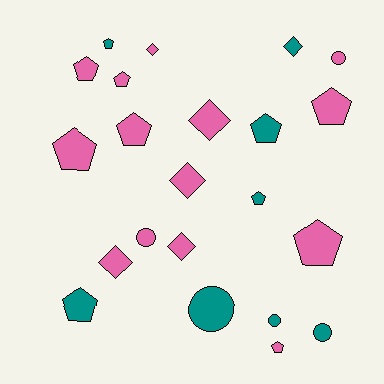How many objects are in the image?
There are 22 objects.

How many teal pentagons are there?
There are 4 teal pentagons.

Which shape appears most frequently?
Pentagon, with 11 objects.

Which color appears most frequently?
Pink, with 14 objects.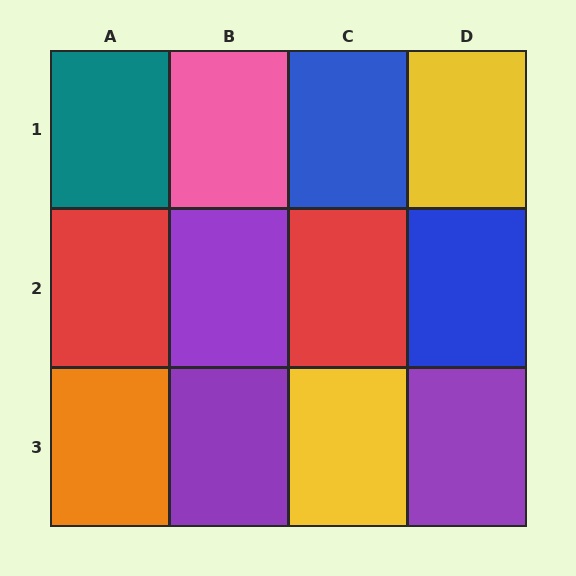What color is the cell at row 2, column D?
Blue.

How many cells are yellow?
2 cells are yellow.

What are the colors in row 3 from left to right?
Orange, purple, yellow, purple.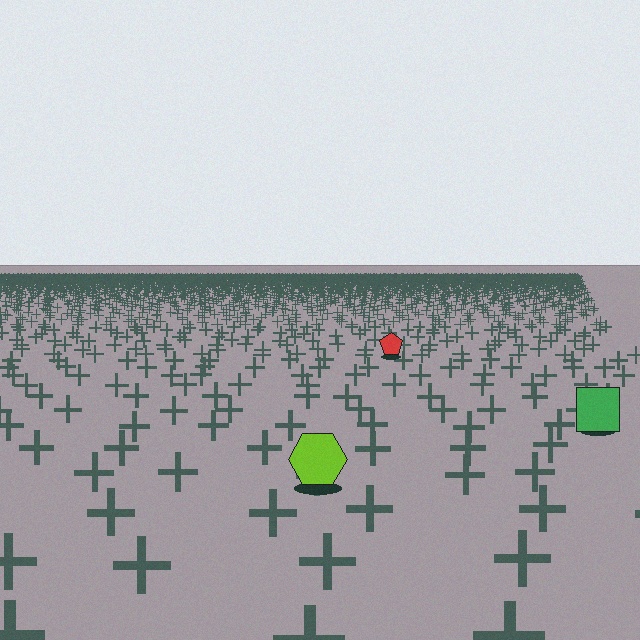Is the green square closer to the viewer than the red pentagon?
Yes. The green square is closer — you can tell from the texture gradient: the ground texture is coarser near it.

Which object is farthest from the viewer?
The red pentagon is farthest from the viewer. It appears smaller and the ground texture around it is denser.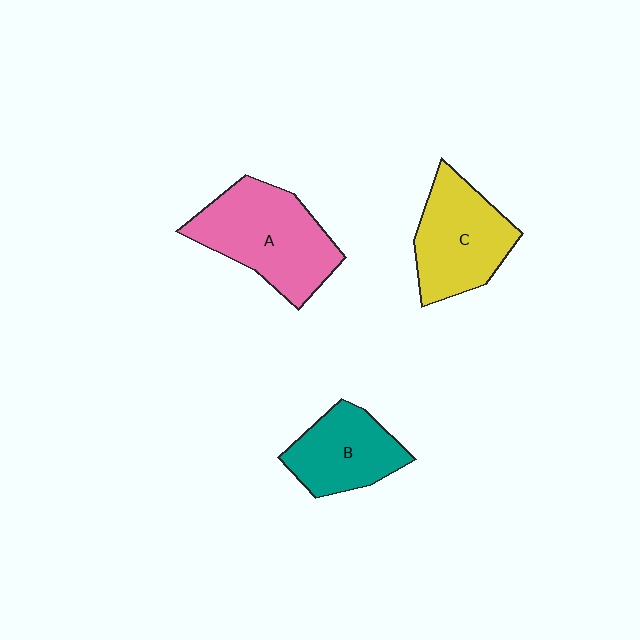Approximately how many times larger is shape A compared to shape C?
Approximately 1.2 times.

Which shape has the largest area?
Shape A (pink).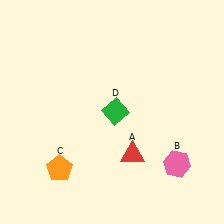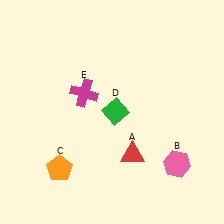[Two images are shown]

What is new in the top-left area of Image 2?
A magenta cross (E) was added in the top-left area of Image 2.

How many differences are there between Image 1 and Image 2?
There is 1 difference between the two images.